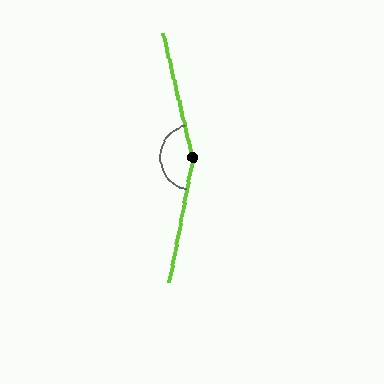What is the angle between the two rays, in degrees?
Approximately 156 degrees.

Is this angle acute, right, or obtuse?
It is obtuse.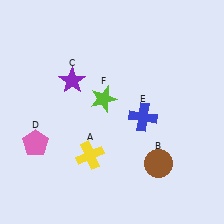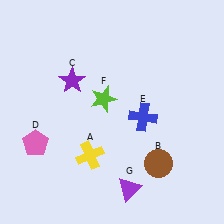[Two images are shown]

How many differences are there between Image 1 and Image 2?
There is 1 difference between the two images.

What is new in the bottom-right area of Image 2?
A purple triangle (G) was added in the bottom-right area of Image 2.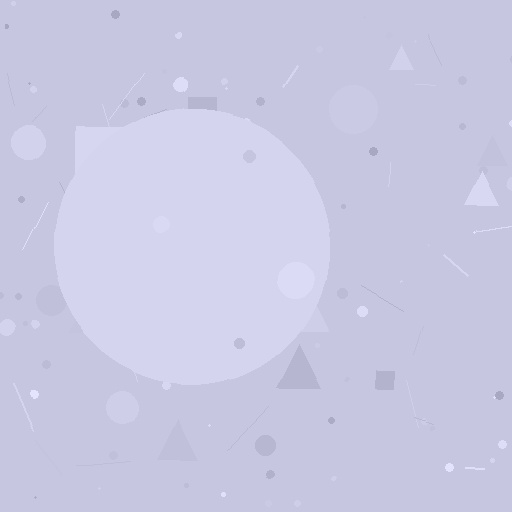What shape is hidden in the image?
A circle is hidden in the image.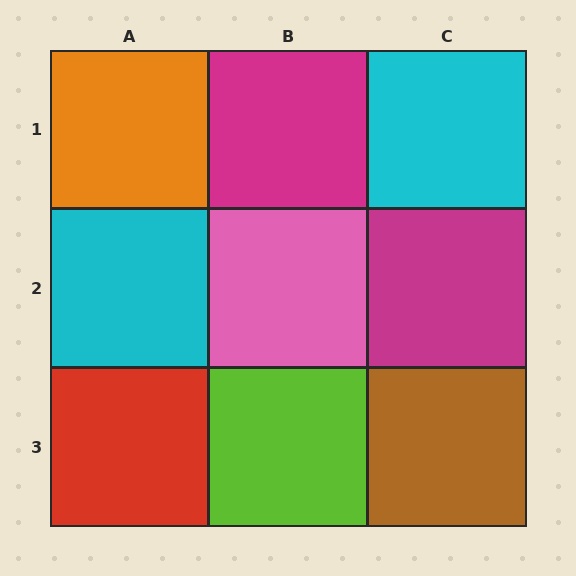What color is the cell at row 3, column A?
Red.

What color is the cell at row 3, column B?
Lime.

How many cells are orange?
1 cell is orange.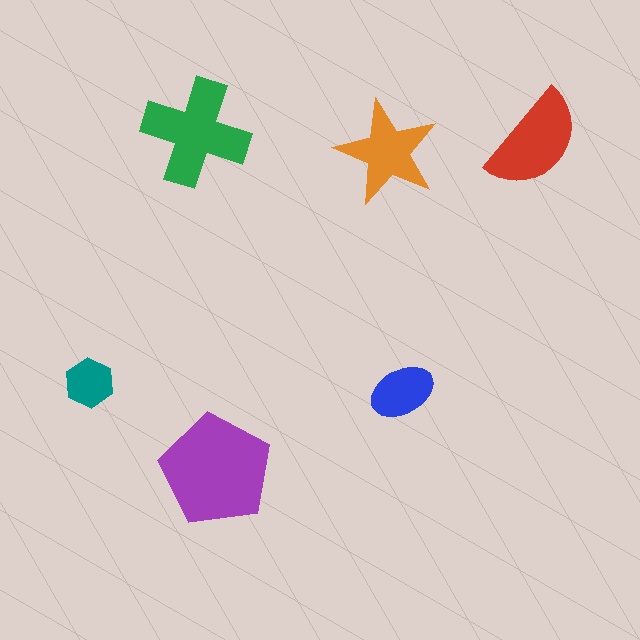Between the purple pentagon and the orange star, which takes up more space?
The purple pentagon.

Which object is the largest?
The purple pentagon.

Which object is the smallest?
The teal hexagon.